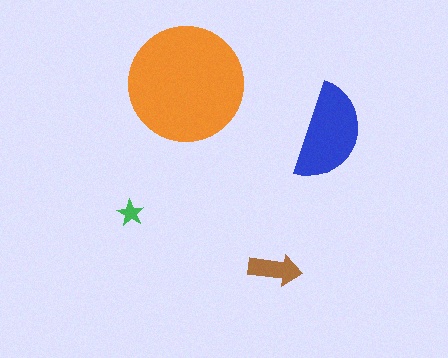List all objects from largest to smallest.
The orange circle, the blue semicircle, the brown arrow, the green star.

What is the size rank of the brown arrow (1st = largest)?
3rd.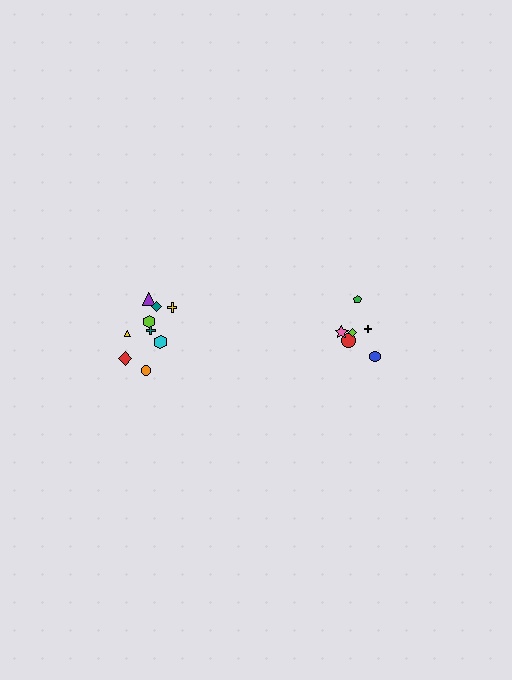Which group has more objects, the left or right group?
The left group.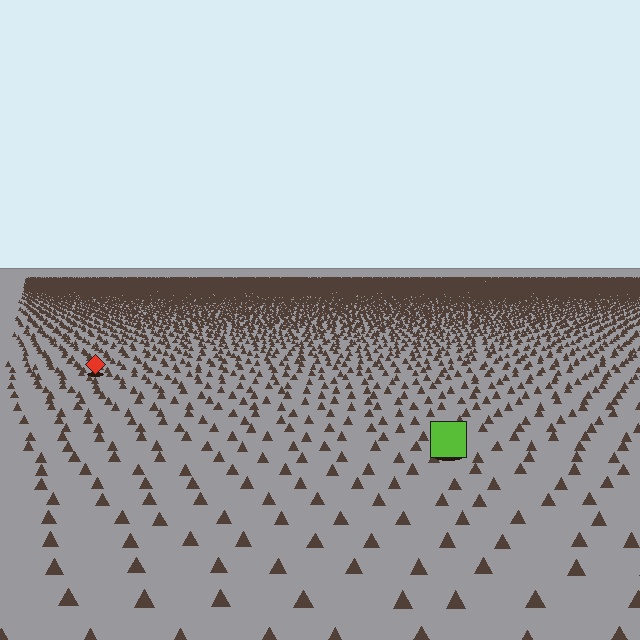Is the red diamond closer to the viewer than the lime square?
No. The lime square is closer — you can tell from the texture gradient: the ground texture is coarser near it.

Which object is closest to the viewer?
The lime square is closest. The texture marks near it are larger and more spread out.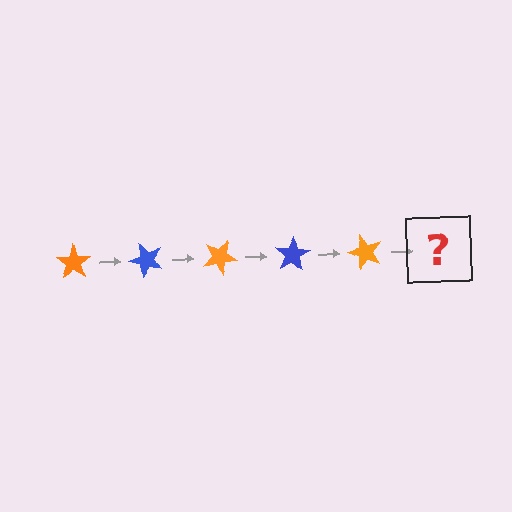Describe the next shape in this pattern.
It should be a blue star, rotated 250 degrees from the start.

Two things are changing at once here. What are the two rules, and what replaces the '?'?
The two rules are that it rotates 50 degrees each step and the color cycles through orange and blue. The '?' should be a blue star, rotated 250 degrees from the start.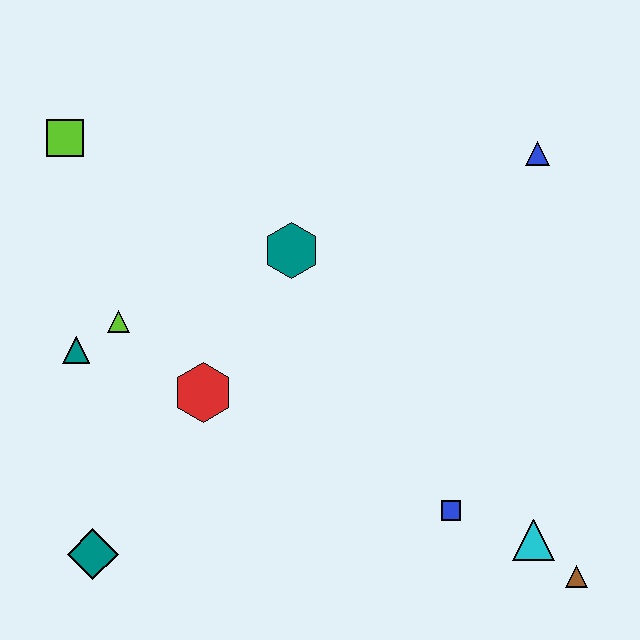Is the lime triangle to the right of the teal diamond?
Yes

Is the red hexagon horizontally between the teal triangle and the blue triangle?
Yes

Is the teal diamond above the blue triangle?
No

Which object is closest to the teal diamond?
The red hexagon is closest to the teal diamond.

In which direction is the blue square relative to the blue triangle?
The blue square is below the blue triangle.